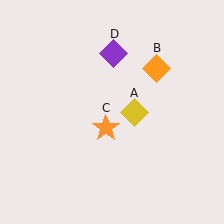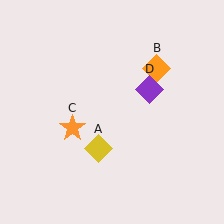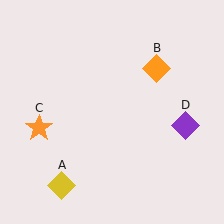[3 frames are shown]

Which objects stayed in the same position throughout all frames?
Orange diamond (object B) remained stationary.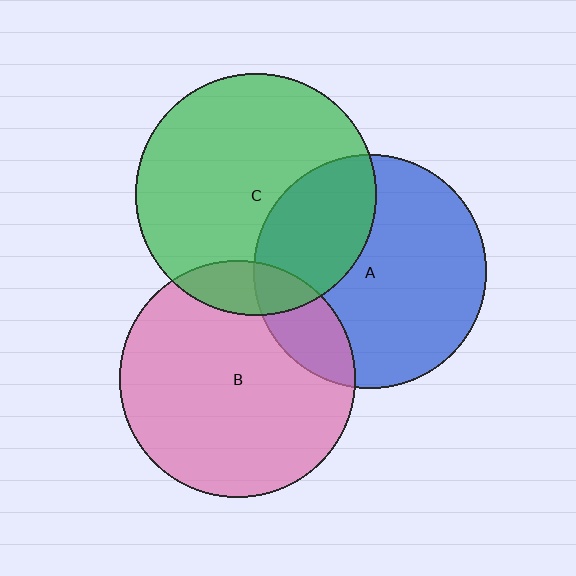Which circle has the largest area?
Circle C (green).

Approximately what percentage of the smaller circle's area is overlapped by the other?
Approximately 15%.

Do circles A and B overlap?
Yes.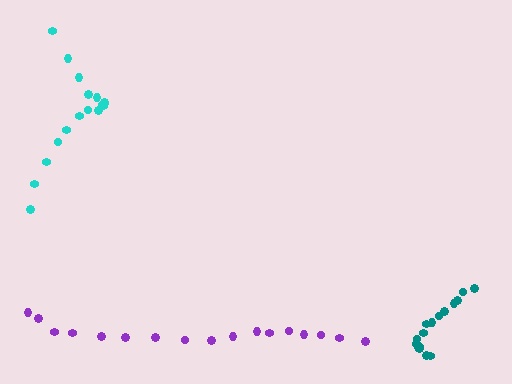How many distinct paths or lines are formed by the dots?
There are 3 distinct paths.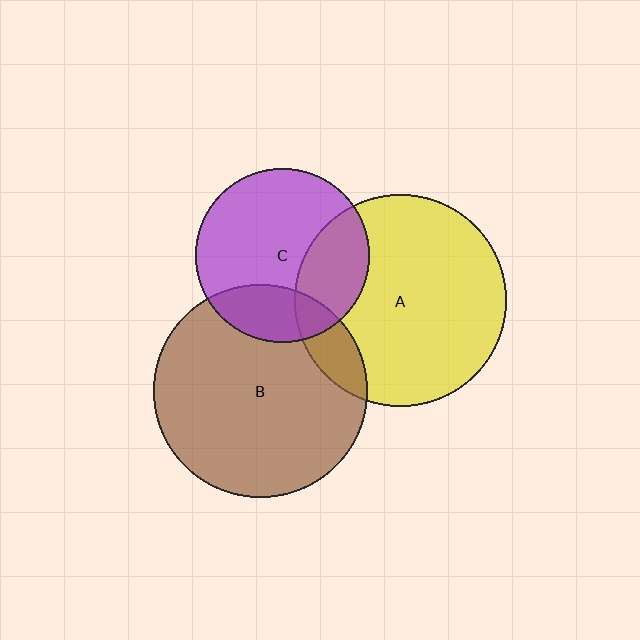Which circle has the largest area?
Circle B (brown).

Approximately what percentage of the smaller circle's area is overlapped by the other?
Approximately 30%.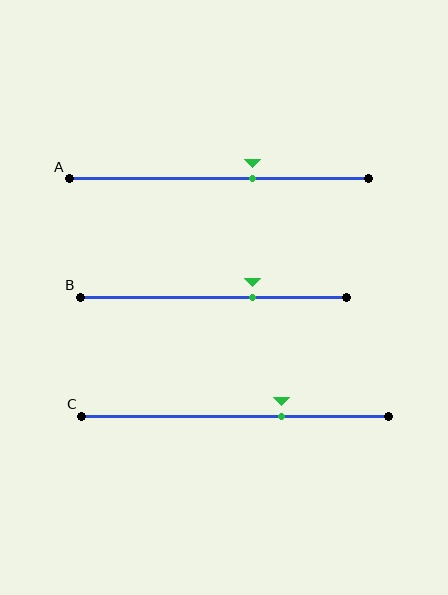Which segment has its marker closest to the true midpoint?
Segment A has its marker closest to the true midpoint.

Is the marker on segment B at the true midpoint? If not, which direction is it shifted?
No, the marker on segment B is shifted to the right by about 15% of the segment length.